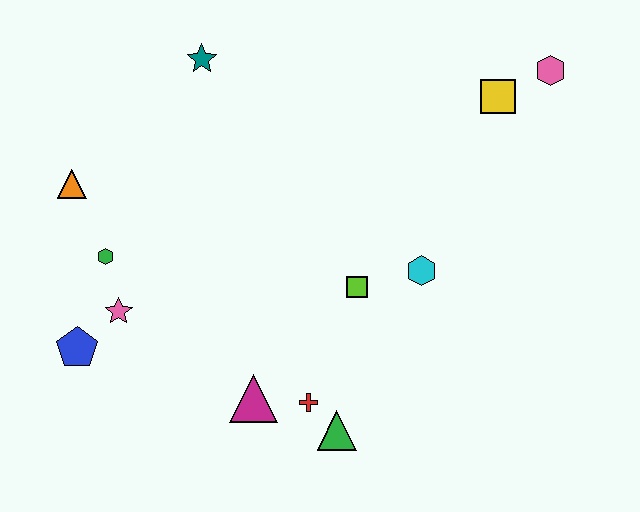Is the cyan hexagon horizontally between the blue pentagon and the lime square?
No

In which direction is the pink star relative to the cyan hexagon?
The pink star is to the left of the cyan hexagon.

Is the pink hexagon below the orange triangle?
No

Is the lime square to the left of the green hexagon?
No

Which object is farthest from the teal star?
The green triangle is farthest from the teal star.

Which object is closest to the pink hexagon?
The yellow square is closest to the pink hexagon.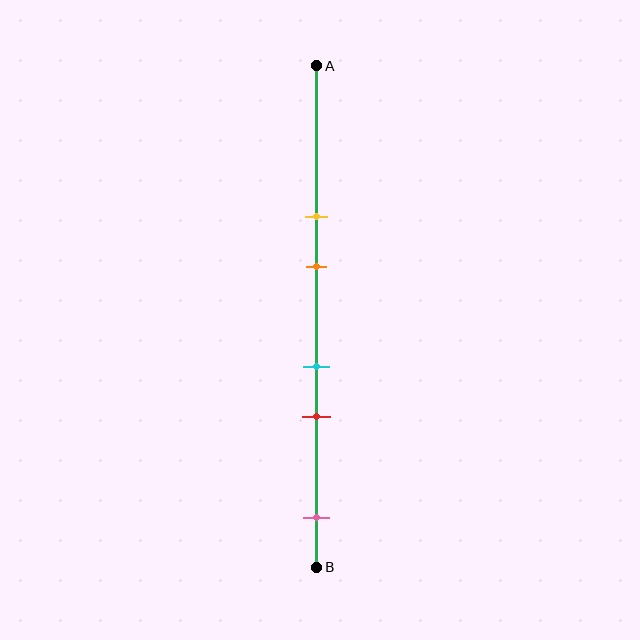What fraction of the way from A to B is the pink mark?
The pink mark is approximately 90% (0.9) of the way from A to B.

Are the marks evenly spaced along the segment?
No, the marks are not evenly spaced.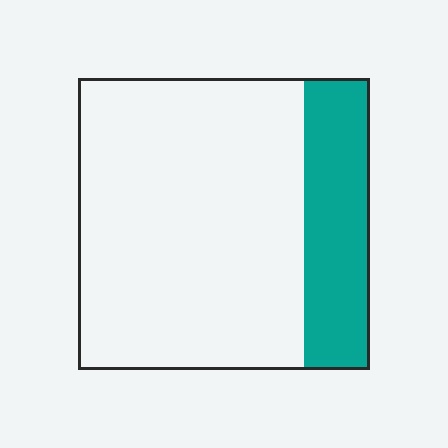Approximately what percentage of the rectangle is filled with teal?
Approximately 25%.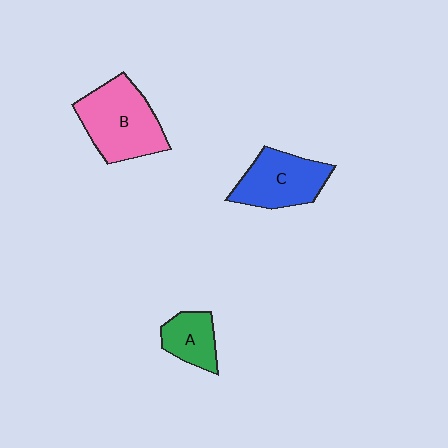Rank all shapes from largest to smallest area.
From largest to smallest: B (pink), C (blue), A (green).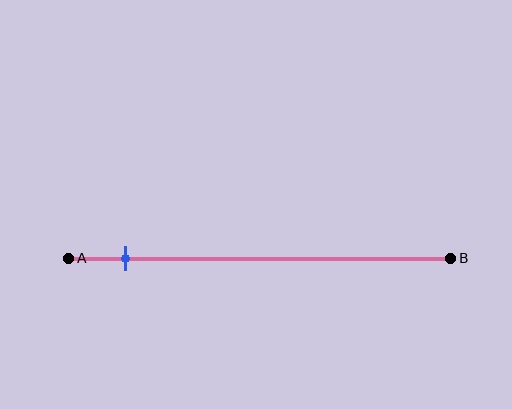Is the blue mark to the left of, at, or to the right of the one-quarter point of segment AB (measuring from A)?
The blue mark is to the left of the one-quarter point of segment AB.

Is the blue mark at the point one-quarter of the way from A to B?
No, the mark is at about 15% from A, not at the 25% one-quarter point.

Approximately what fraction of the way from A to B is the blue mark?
The blue mark is approximately 15% of the way from A to B.